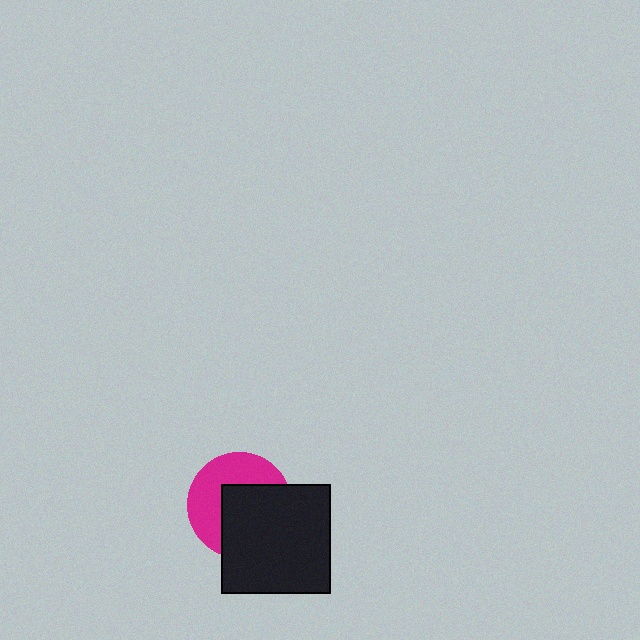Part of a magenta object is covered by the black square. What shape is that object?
It is a circle.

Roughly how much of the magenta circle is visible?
About half of it is visible (roughly 47%).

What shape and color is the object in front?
The object in front is a black square.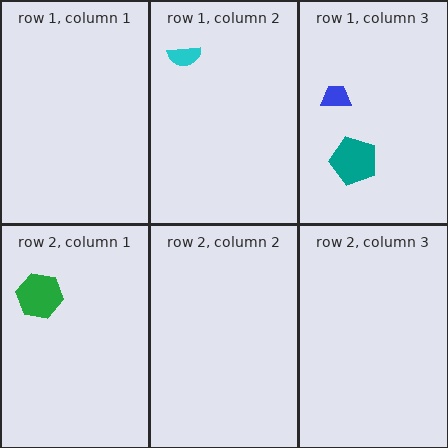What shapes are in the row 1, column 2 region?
The cyan semicircle.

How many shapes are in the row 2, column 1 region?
1.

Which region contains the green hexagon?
The row 2, column 1 region.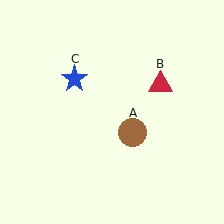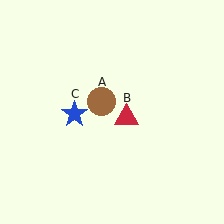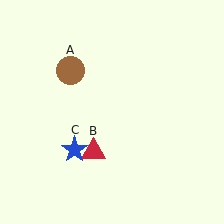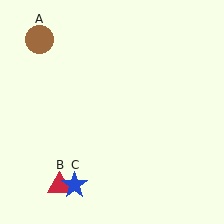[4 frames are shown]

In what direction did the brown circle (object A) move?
The brown circle (object A) moved up and to the left.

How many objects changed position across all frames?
3 objects changed position: brown circle (object A), red triangle (object B), blue star (object C).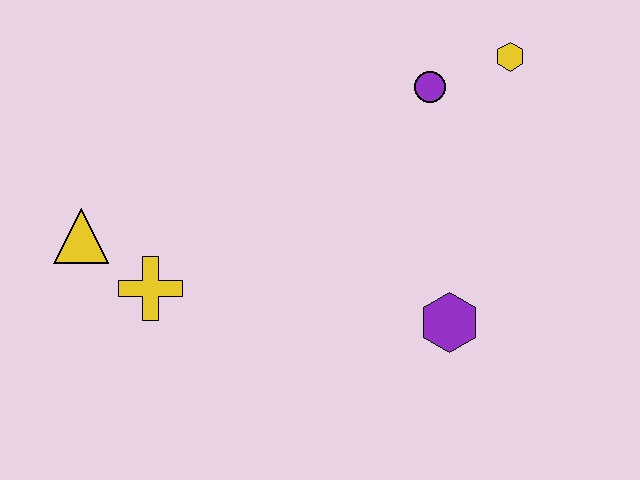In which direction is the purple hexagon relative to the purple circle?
The purple hexagon is below the purple circle.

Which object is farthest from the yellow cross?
The yellow hexagon is farthest from the yellow cross.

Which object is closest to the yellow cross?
The yellow triangle is closest to the yellow cross.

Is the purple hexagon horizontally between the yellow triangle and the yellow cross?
No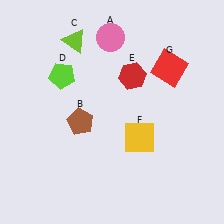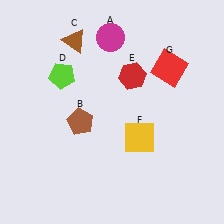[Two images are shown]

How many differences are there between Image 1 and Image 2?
There are 2 differences between the two images.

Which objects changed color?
A changed from pink to magenta. C changed from lime to brown.